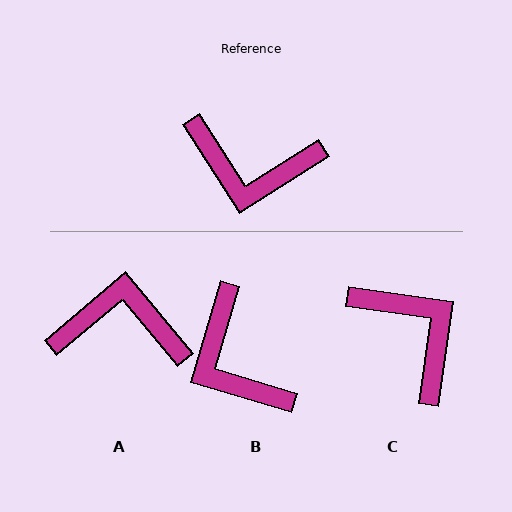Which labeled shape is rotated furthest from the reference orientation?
A, about 172 degrees away.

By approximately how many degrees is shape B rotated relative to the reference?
Approximately 49 degrees clockwise.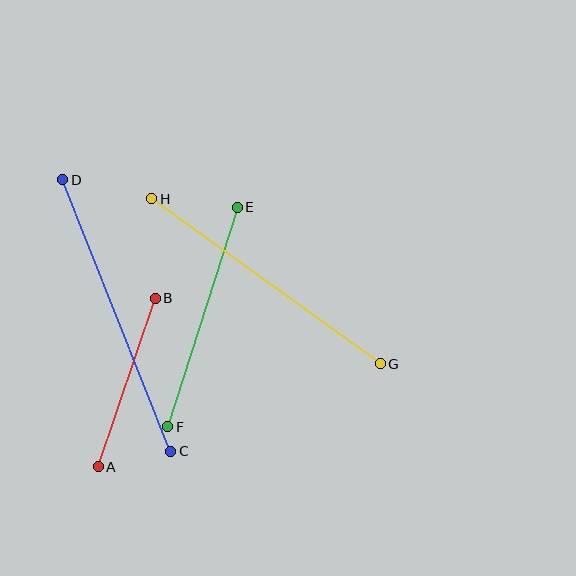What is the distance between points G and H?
The distance is approximately 282 pixels.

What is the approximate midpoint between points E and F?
The midpoint is at approximately (203, 317) pixels.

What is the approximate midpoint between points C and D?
The midpoint is at approximately (117, 315) pixels.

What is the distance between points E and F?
The distance is approximately 230 pixels.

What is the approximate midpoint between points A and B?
The midpoint is at approximately (127, 383) pixels.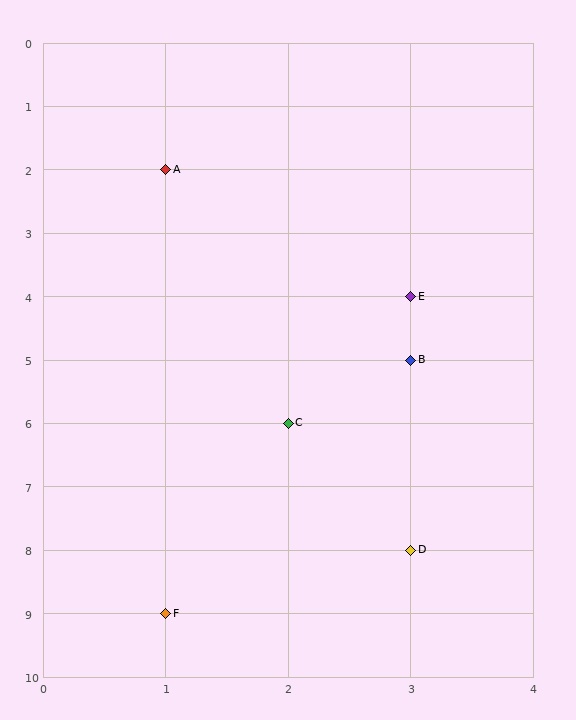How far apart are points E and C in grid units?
Points E and C are 1 column and 2 rows apart (about 2.2 grid units diagonally).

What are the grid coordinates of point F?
Point F is at grid coordinates (1, 9).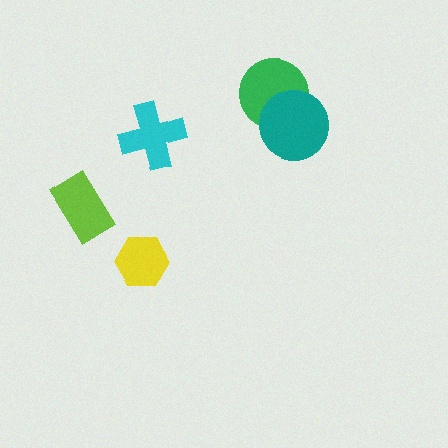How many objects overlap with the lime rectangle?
0 objects overlap with the lime rectangle.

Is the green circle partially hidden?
Yes, it is partially covered by another shape.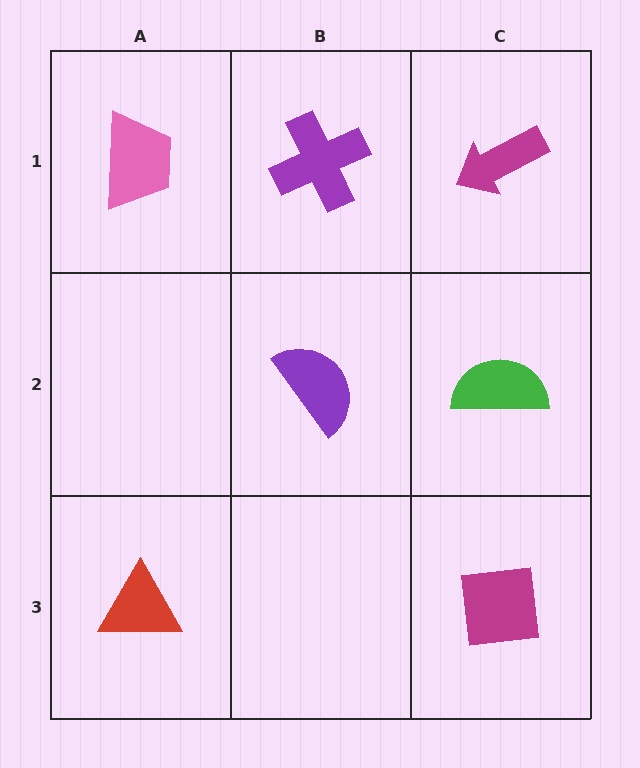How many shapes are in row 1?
3 shapes.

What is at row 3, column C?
A magenta square.